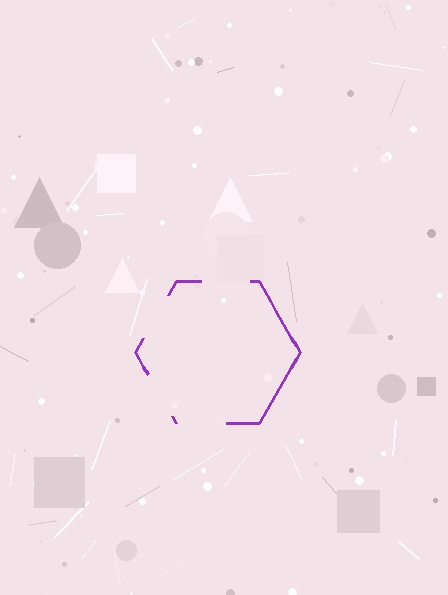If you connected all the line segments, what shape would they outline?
They would outline a hexagon.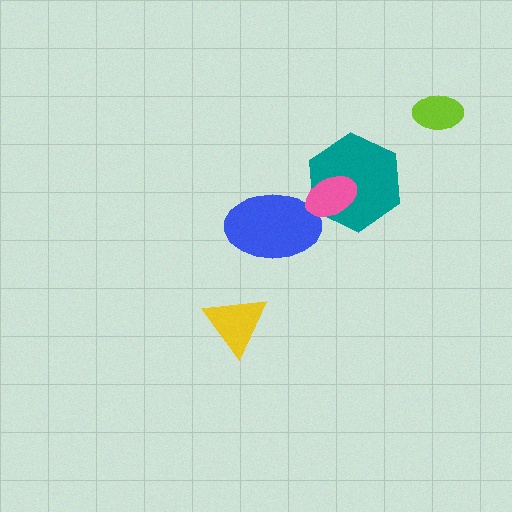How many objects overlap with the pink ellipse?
2 objects overlap with the pink ellipse.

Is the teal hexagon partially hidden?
Yes, it is partially covered by another shape.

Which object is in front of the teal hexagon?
The pink ellipse is in front of the teal hexagon.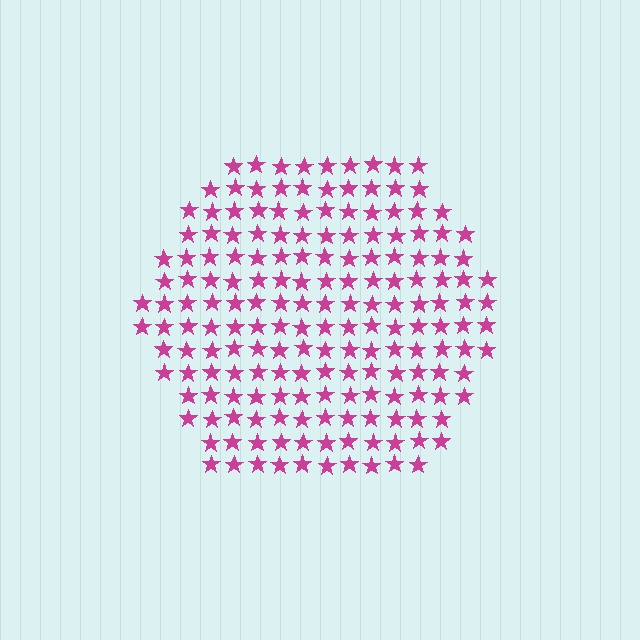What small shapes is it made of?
It is made of small stars.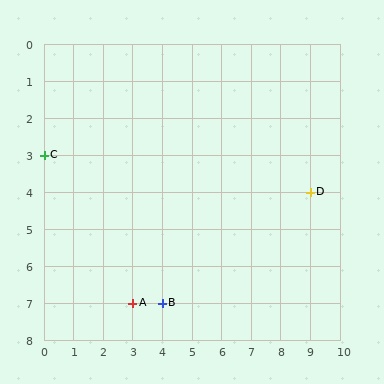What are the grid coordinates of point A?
Point A is at grid coordinates (3, 7).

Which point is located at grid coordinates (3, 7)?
Point A is at (3, 7).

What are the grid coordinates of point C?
Point C is at grid coordinates (0, 3).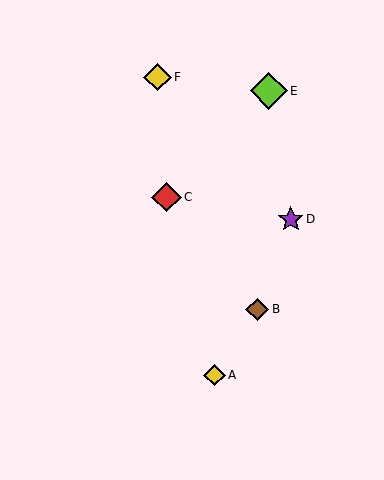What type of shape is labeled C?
Shape C is a red diamond.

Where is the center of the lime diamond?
The center of the lime diamond is at (269, 91).